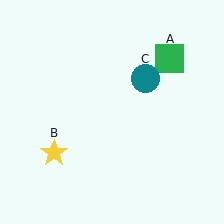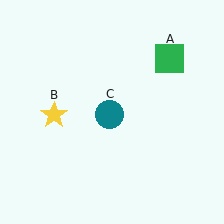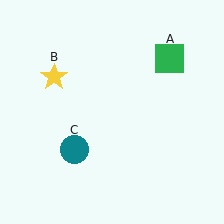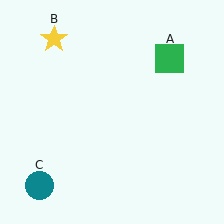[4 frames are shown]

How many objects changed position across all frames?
2 objects changed position: yellow star (object B), teal circle (object C).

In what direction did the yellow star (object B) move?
The yellow star (object B) moved up.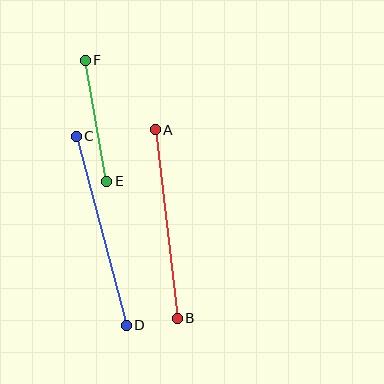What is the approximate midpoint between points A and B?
The midpoint is at approximately (166, 224) pixels.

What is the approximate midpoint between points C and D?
The midpoint is at approximately (101, 231) pixels.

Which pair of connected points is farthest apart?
Points C and D are farthest apart.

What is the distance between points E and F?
The distance is approximately 123 pixels.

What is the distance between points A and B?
The distance is approximately 190 pixels.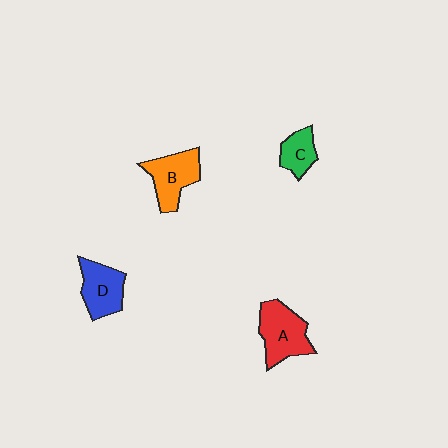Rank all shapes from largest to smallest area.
From largest to smallest: A (red), B (orange), D (blue), C (green).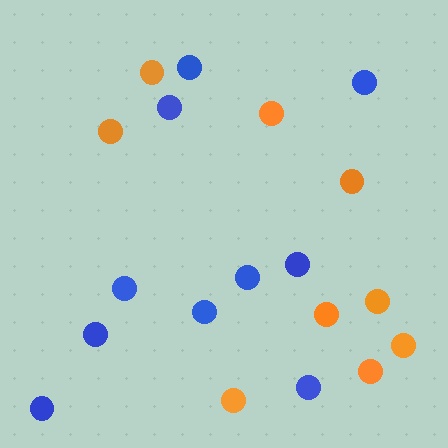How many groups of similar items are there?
There are 2 groups: one group of orange circles (9) and one group of blue circles (10).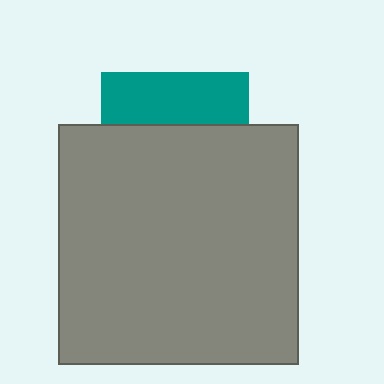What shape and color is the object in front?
The object in front is a gray square.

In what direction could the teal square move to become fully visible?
The teal square could move up. That would shift it out from behind the gray square entirely.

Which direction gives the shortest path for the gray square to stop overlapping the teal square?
Moving down gives the shortest separation.